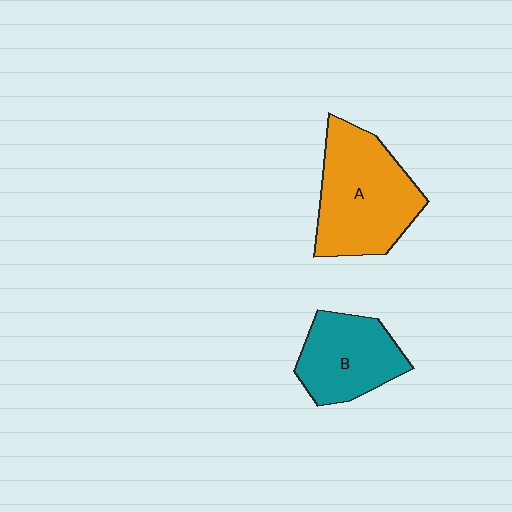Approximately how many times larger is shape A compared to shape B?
Approximately 1.4 times.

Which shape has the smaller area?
Shape B (teal).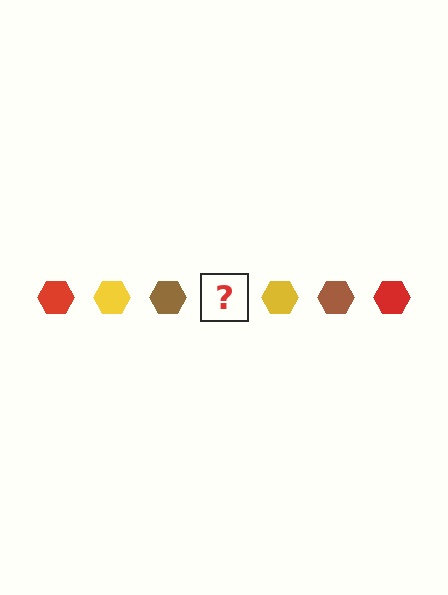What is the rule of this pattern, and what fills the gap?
The rule is that the pattern cycles through red, yellow, brown hexagons. The gap should be filled with a red hexagon.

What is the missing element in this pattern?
The missing element is a red hexagon.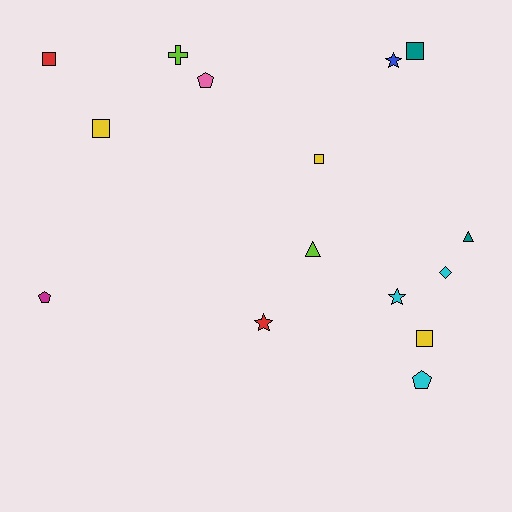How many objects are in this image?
There are 15 objects.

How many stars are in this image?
There are 3 stars.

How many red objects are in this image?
There are 2 red objects.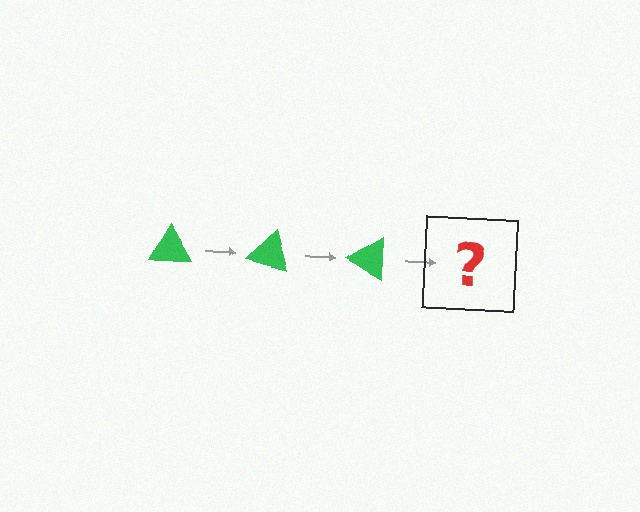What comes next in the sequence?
The next element should be a green triangle rotated 45 degrees.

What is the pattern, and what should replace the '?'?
The pattern is that the triangle rotates 15 degrees each step. The '?' should be a green triangle rotated 45 degrees.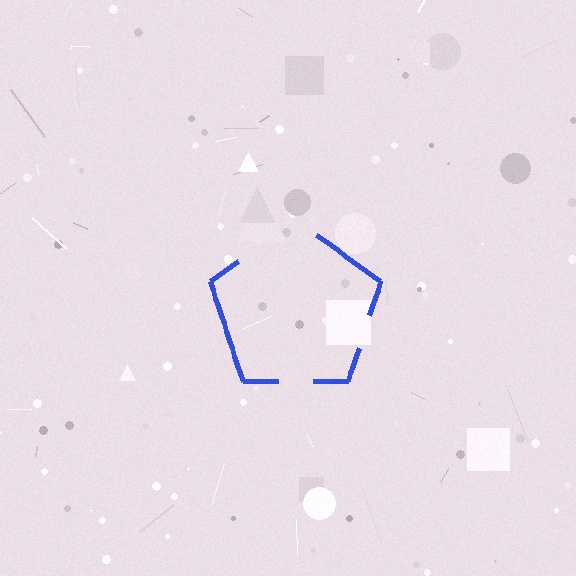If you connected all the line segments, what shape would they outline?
They would outline a pentagon.